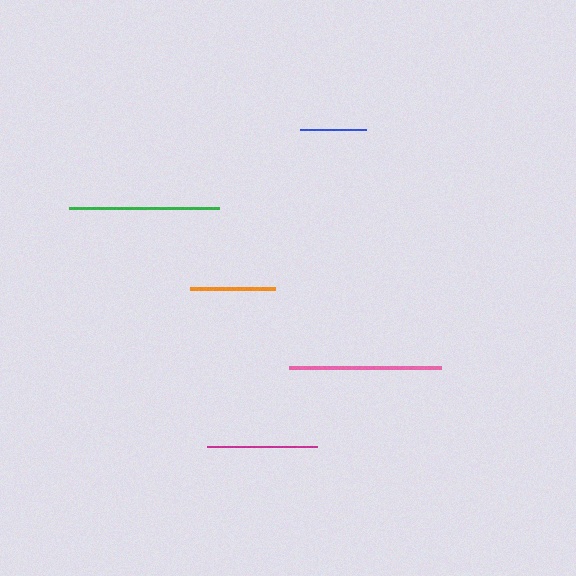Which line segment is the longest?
The pink line is the longest at approximately 152 pixels.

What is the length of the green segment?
The green segment is approximately 151 pixels long.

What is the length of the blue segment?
The blue segment is approximately 66 pixels long.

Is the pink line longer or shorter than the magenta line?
The pink line is longer than the magenta line.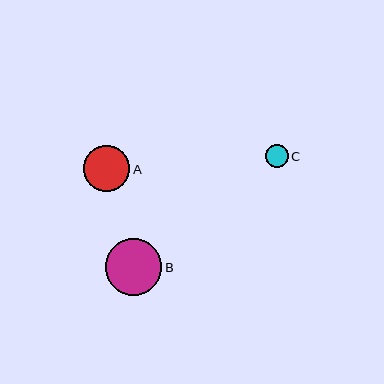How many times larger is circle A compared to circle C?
Circle A is approximately 2.0 times the size of circle C.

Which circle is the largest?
Circle B is the largest with a size of approximately 56 pixels.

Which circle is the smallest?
Circle C is the smallest with a size of approximately 23 pixels.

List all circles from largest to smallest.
From largest to smallest: B, A, C.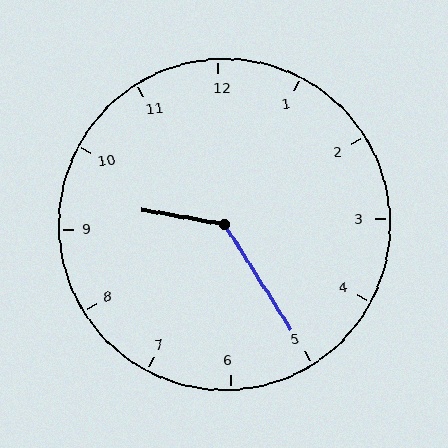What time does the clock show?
9:25.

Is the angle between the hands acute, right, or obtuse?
It is obtuse.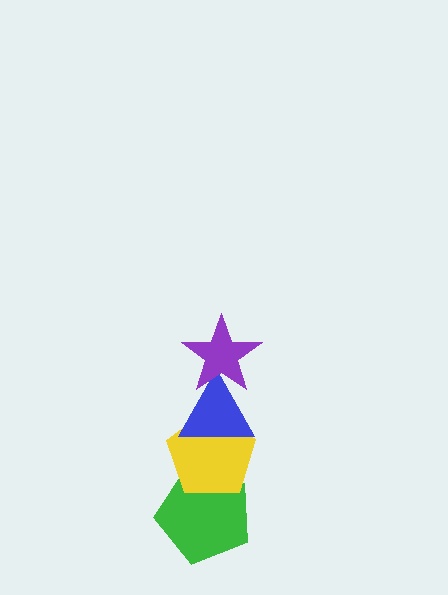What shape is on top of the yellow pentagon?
The blue triangle is on top of the yellow pentagon.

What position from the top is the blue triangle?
The blue triangle is 2nd from the top.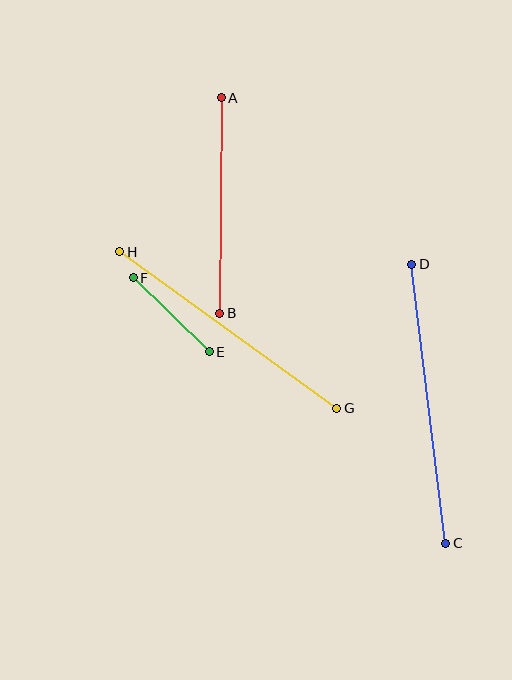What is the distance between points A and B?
The distance is approximately 216 pixels.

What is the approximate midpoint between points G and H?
The midpoint is at approximately (228, 330) pixels.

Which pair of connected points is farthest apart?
Points C and D are farthest apart.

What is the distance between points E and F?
The distance is approximately 106 pixels.